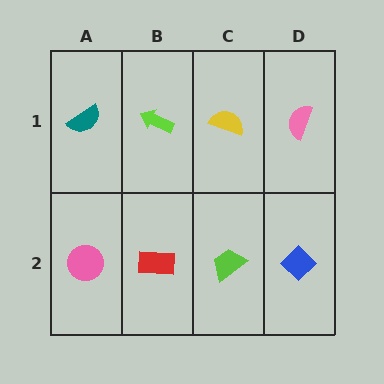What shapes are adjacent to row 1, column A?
A pink circle (row 2, column A), a lime arrow (row 1, column B).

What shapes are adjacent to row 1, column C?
A lime trapezoid (row 2, column C), a lime arrow (row 1, column B), a pink semicircle (row 1, column D).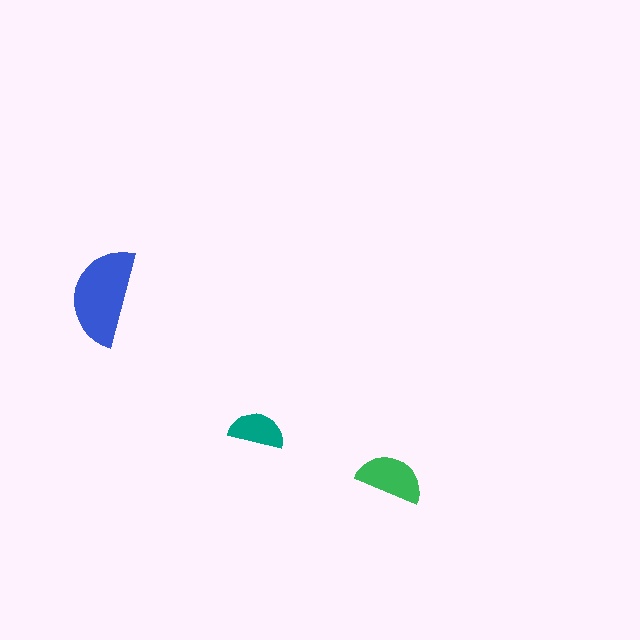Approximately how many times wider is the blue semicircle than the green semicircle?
About 1.5 times wider.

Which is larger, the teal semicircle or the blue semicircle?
The blue one.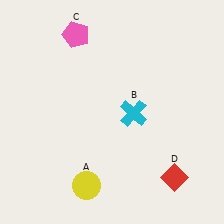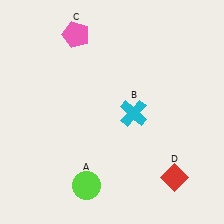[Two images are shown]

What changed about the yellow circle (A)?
In Image 1, A is yellow. In Image 2, it changed to lime.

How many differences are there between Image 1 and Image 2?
There is 1 difference between the two images.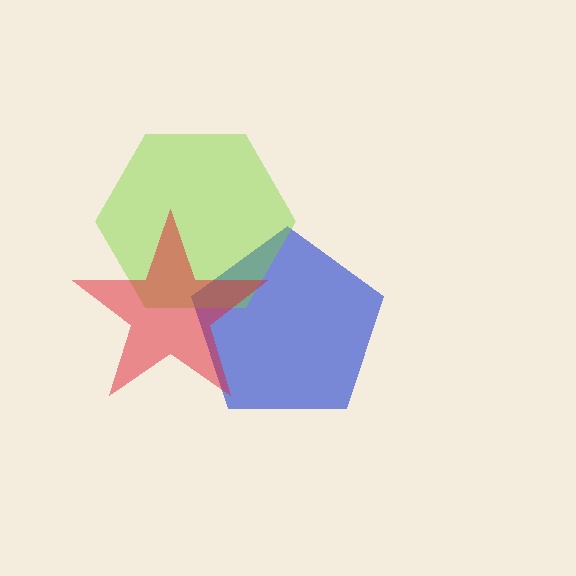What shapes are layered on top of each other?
The layered shapes are: a blue pentagon, a lime hexagon, a red star.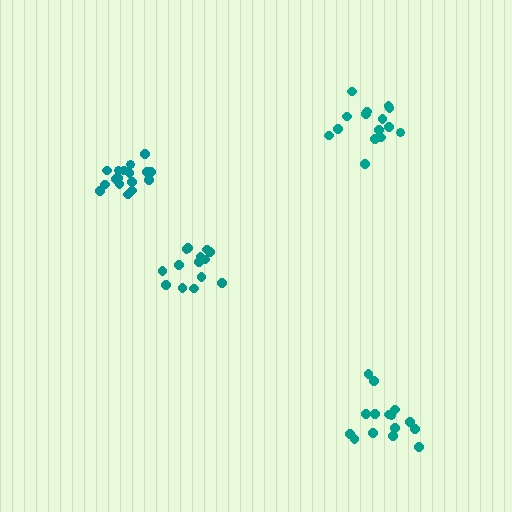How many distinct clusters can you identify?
There are 4 distinct clusters.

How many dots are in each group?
Group 1: 14 dots, Group 2: 17 dots, Group 3: 15 dots, Group 4: 15 dots (61 total).